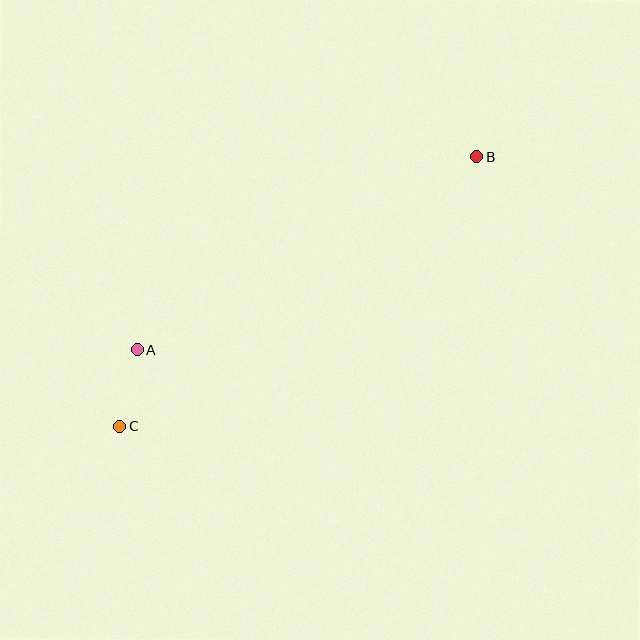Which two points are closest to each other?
Points A and C are closest to each other.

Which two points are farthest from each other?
Points B and C are farthest from each other.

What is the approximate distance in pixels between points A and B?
The distance between A and B is approximately 391 pixels.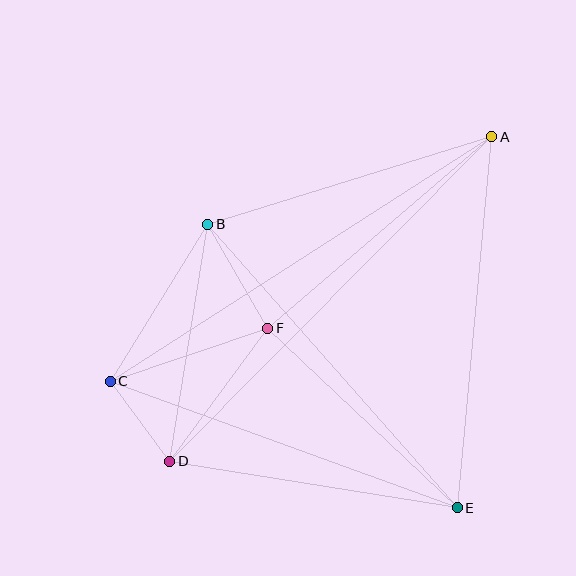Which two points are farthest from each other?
Points A and D are farthest from each other.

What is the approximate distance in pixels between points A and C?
The distance between A and C is approximately 453 pixels.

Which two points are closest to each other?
Points C and D are closest to each other.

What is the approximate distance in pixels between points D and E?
The distance between D and E is approximately 292 pixels.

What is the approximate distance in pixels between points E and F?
The distance between E and F is approximately 261 pixels.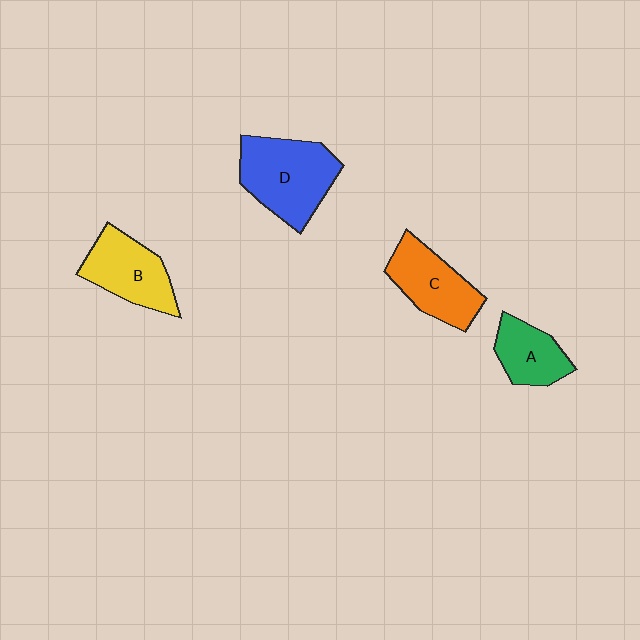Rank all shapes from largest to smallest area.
From largest to smallest: D (blue), C (orange), B (yellow), A (green).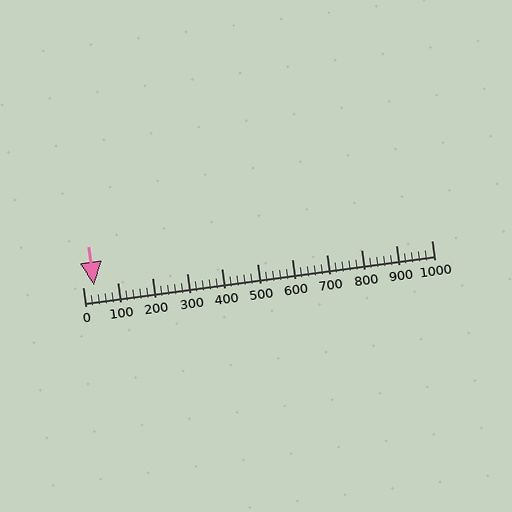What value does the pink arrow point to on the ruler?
The pink arrow points to approximately 33.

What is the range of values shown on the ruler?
The ruler shows values from 0 to 1000.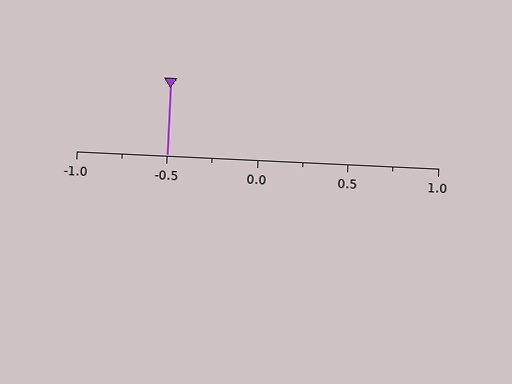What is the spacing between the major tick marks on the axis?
The major ticks are spaced 0.5 apart.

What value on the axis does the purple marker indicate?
The marker indicates approximately -0.5.